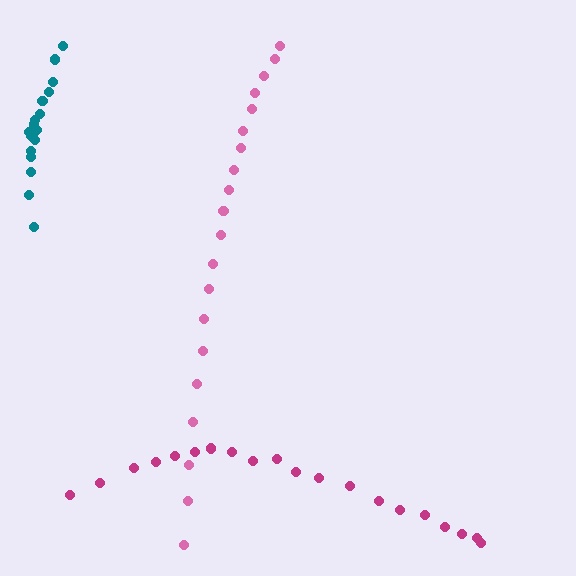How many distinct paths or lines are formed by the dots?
There are 3 distinct paths.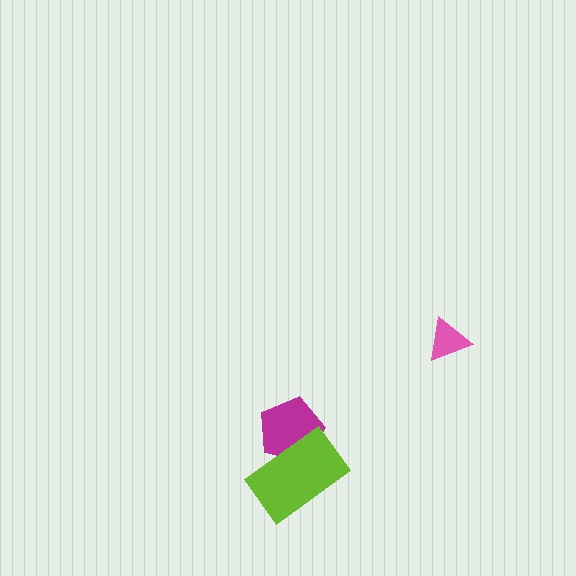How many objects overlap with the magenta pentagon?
1 object overlaps with the magenta pentagon.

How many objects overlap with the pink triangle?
0 objects overlap with the pink triangle.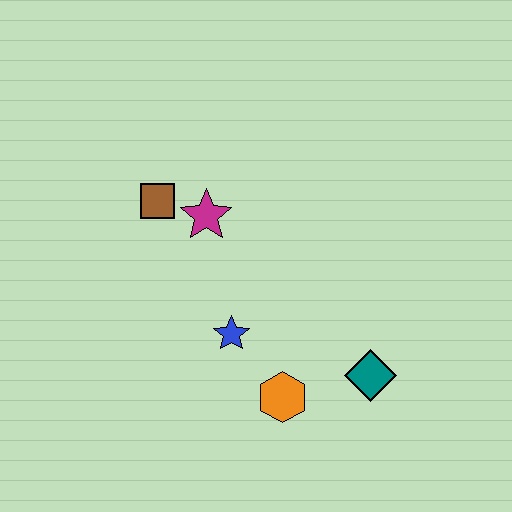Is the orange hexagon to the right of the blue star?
Yes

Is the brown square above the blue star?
Yes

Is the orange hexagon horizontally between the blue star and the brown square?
No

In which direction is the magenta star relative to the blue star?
The magenta star is above the blue star.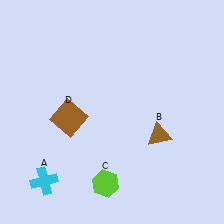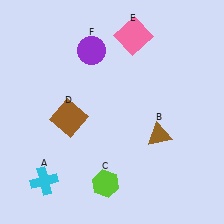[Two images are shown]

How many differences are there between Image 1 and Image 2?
There are 2 differences between the two images.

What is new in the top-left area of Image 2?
A purple circle (F) was added in the top-left area of Image 2.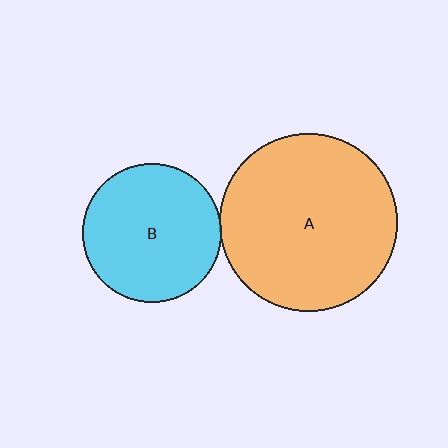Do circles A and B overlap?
Yes.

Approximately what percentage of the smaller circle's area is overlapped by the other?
Approximately 5%.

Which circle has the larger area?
Circle A (orange).